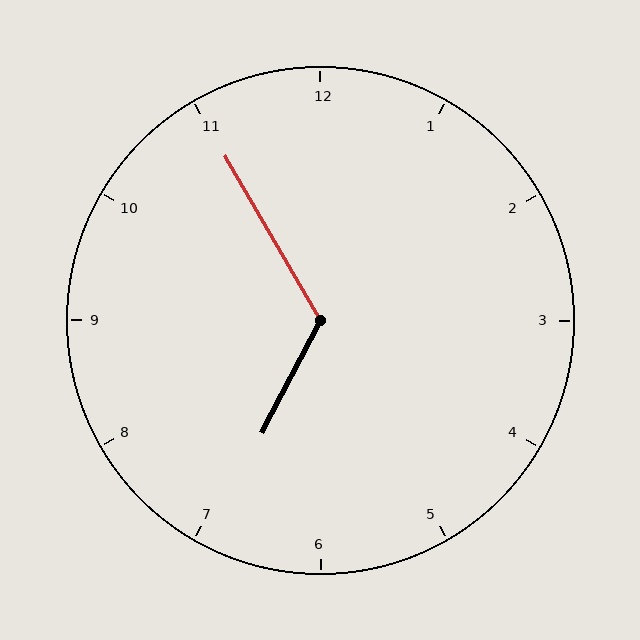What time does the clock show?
6:55.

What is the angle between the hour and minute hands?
Approximately 122 degrees.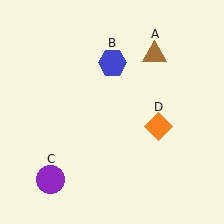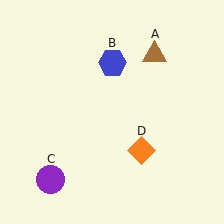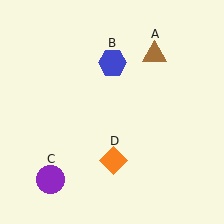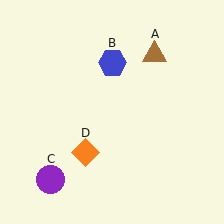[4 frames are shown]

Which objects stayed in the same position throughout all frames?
Brown triangle (object A) and blue hexagon (object B) and purple circle (object C) remained stationary.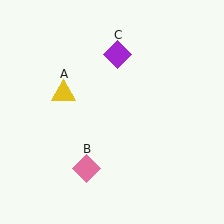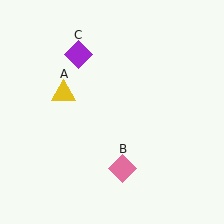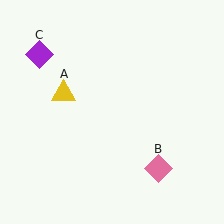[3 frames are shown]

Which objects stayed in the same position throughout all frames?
Yellow triangle (object A) remained stationary.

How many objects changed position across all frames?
2 objects changed position: pink diamond (object B), purple diamond (object C).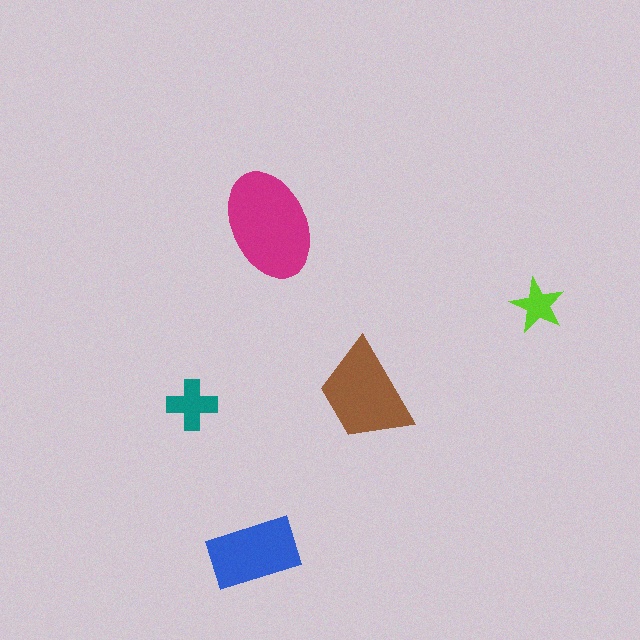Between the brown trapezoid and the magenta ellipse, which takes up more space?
The magenta ellipse.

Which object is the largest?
The magenta ellipse.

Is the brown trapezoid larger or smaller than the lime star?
Larger.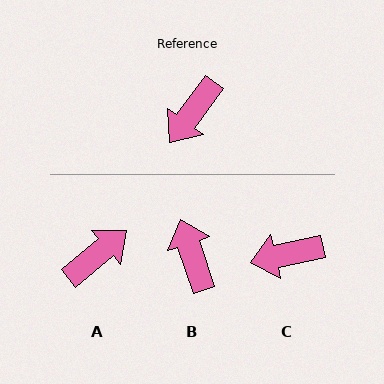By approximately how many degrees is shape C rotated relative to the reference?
Approximately 42 degrees clockwise.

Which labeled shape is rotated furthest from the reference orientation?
A, about 166 degrees away.